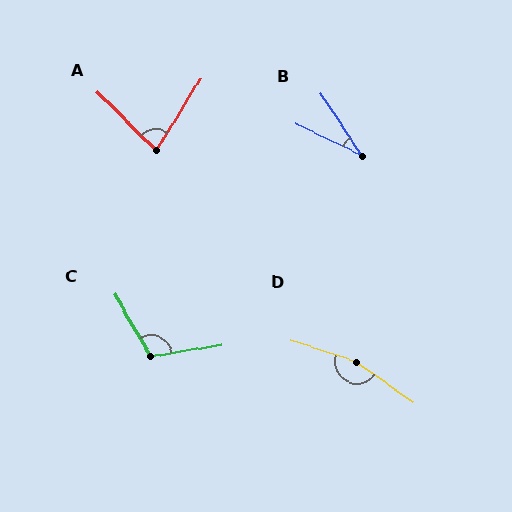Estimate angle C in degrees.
Approximately 111 degrees.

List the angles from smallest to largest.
B (31°), A (76°), C (111°), D (162°).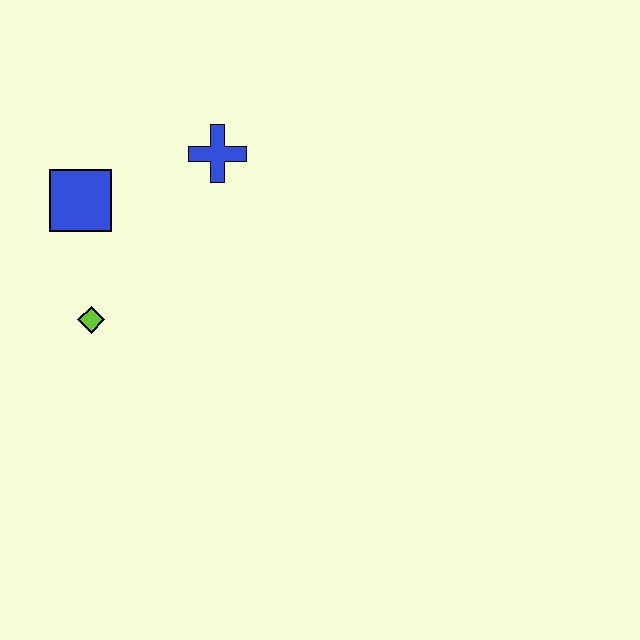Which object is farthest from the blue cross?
The lime diamond is farthest from the blue cross.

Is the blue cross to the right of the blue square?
Yes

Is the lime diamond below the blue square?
Yes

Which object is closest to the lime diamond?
The blue square is closest to the lime diamond.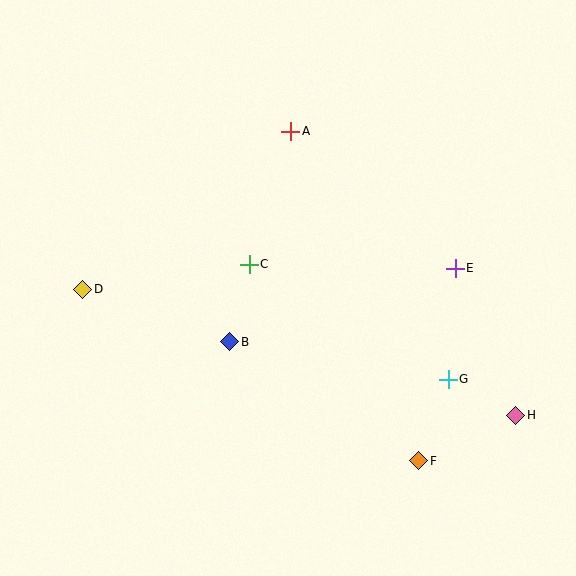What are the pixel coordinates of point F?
Point F is at (419, 461).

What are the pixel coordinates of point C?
Point C is at (249, 264).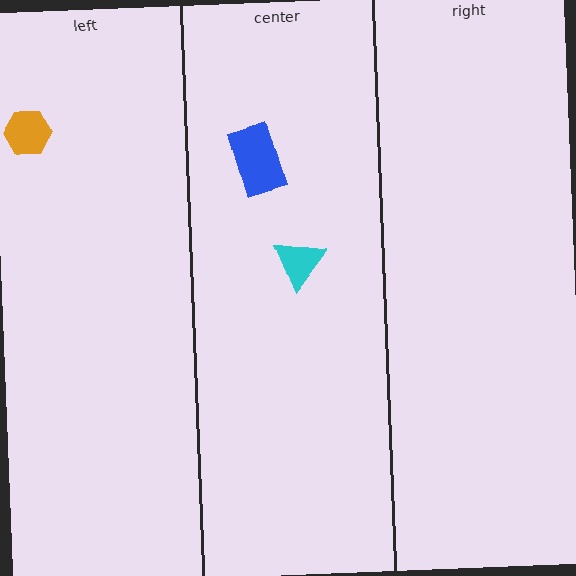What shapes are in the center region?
The cyan triangle, the blue rectangle.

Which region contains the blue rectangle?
The center region.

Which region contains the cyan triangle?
The center region.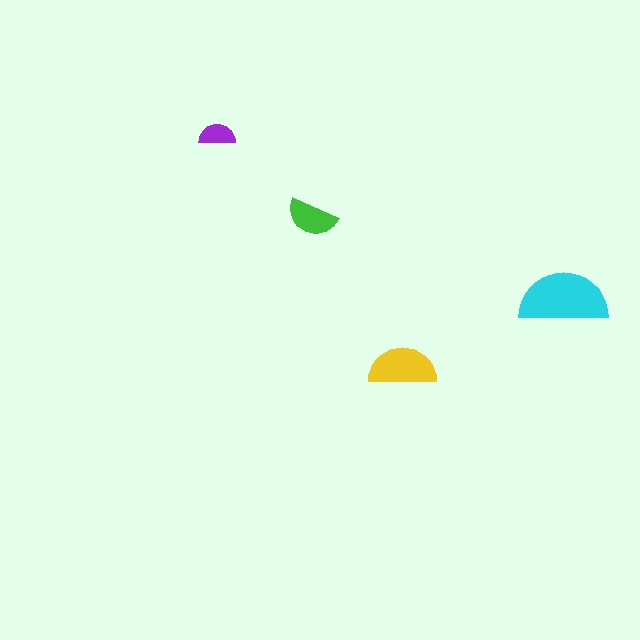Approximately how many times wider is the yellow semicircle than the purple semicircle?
About 2 times wider.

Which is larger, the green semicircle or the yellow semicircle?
The yellow one.